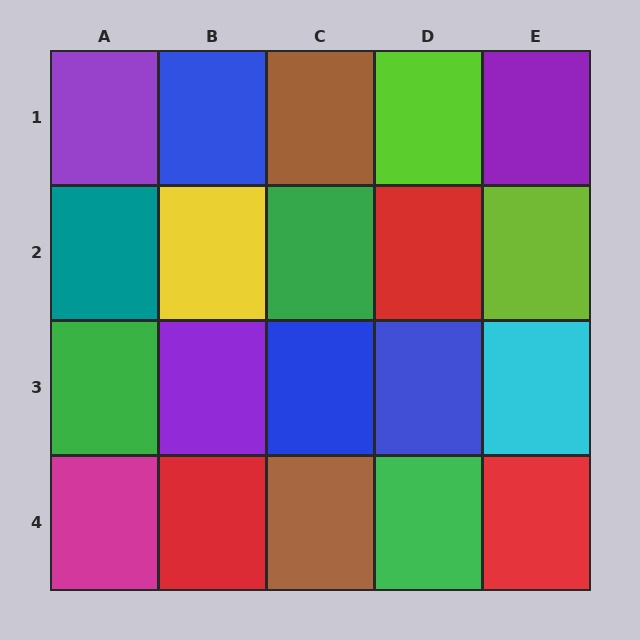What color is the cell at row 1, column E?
Purple.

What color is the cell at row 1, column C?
Brown.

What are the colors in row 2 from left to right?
Teal, yellow, green, red, lime.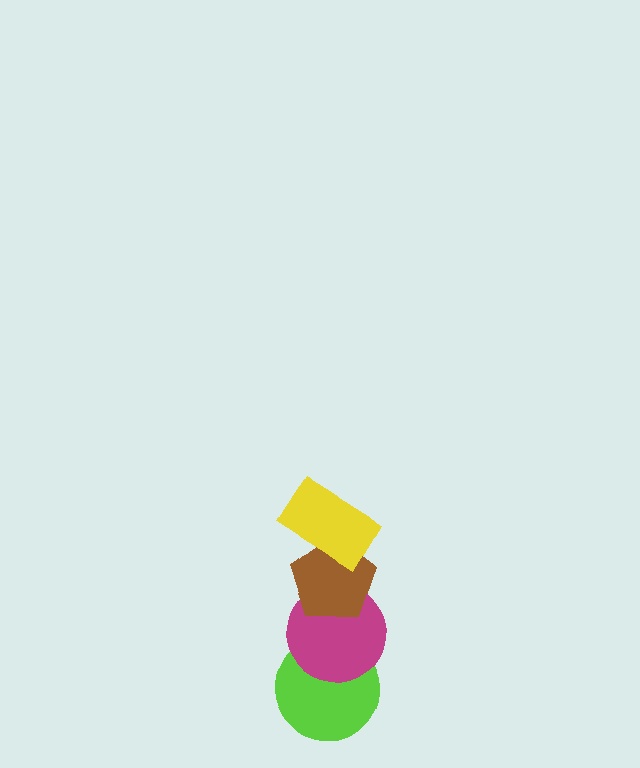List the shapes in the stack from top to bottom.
From top to bottom: the yellow rectangle, the brown pentagon, the magenta circle, the lime circle.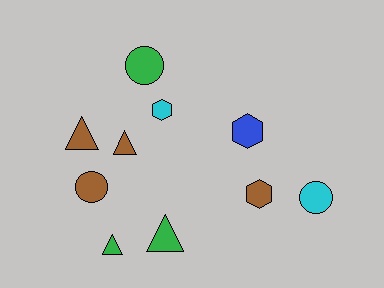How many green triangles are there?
There are 2 green triangles.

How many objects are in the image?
There are 10 objects.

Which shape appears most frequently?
Triangle, with 4 objects.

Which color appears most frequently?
Brown, with 4 objects.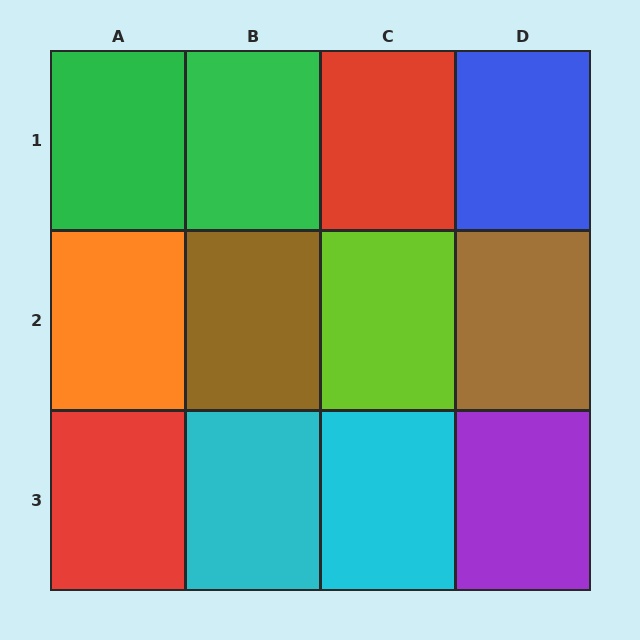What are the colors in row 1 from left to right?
Green, green, red, blue.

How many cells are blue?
1 cell is blue.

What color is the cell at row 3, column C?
Cyan.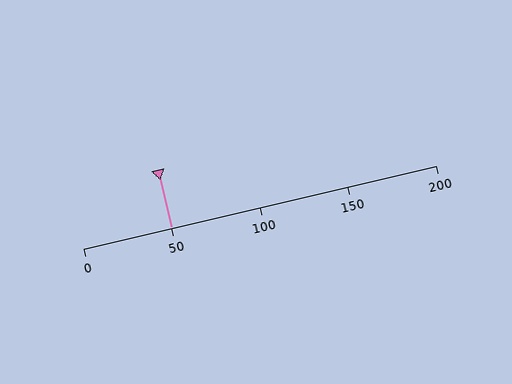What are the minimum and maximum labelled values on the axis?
The axis runs from 0 to 200.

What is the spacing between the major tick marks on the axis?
The major ticks are spaced 50 apart.